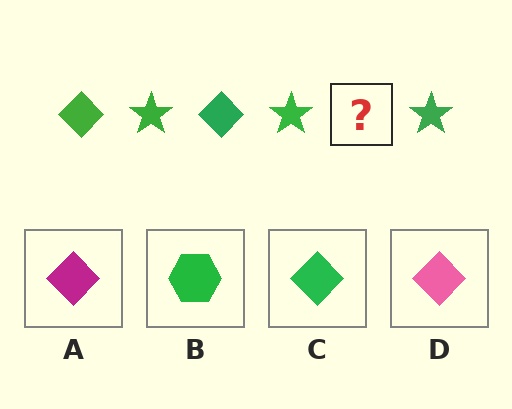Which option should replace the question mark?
Option C.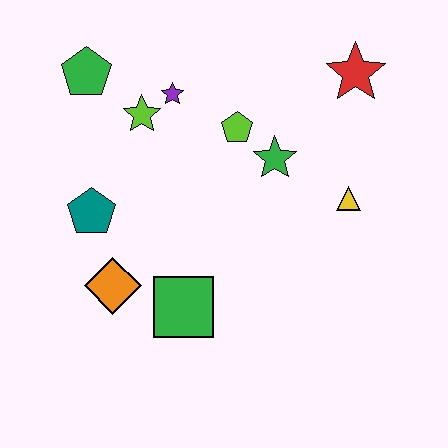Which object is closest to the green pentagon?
The lime star is closest to the green pentagon.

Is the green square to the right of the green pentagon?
Yes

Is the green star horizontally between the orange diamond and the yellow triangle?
Yes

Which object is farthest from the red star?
The orange diamond is farthest from the red star.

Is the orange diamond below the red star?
Yes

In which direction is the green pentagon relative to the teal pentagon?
The green pentagon is above the teal pentagon.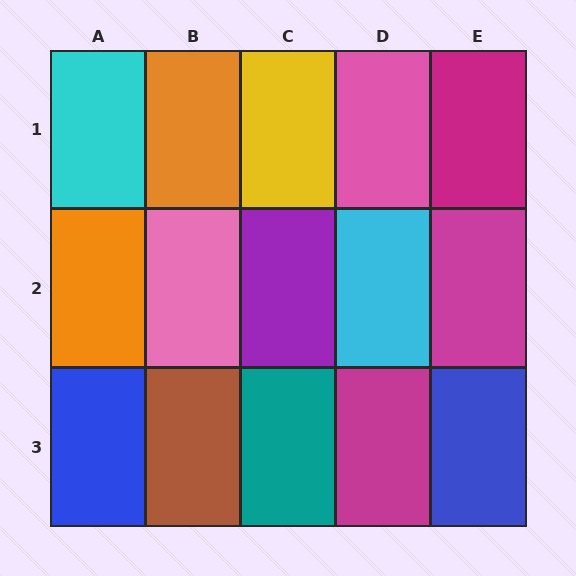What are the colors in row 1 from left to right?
Cyan, orange, yellow, pink, magenta.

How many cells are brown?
1 cell is brown.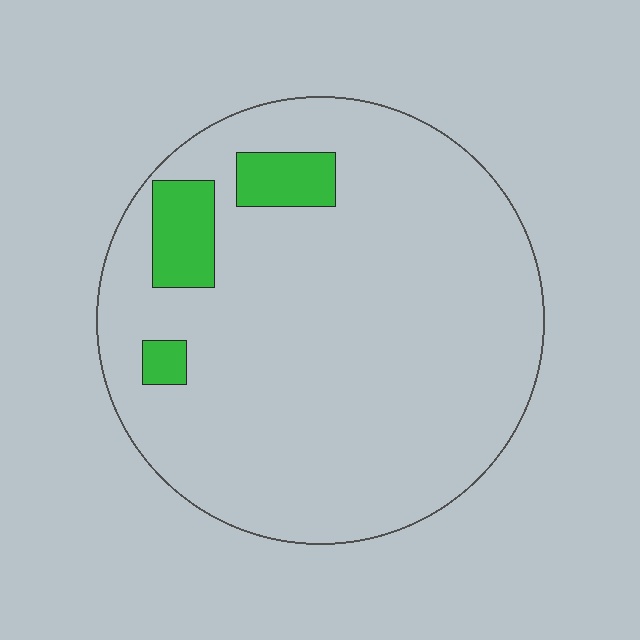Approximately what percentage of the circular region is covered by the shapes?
Approximately 10%.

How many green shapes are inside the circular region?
3.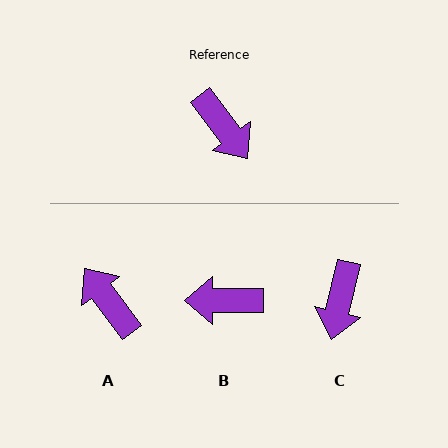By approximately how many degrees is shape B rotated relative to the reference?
Approximately 127 degrees clockwise.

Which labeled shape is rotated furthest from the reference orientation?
A, about 180 degrees away.